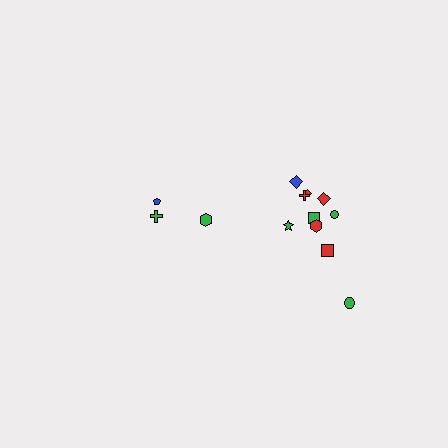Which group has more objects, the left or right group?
The right group.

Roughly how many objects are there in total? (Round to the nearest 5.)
Roughly 15 objects in total.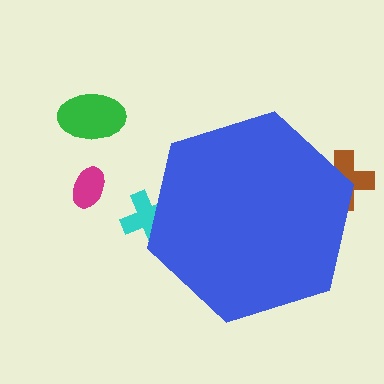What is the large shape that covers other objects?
A blue hexagon.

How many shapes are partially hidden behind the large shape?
2 shapes are partially hidden.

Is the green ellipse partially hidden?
No, the green ellipse is fully visible.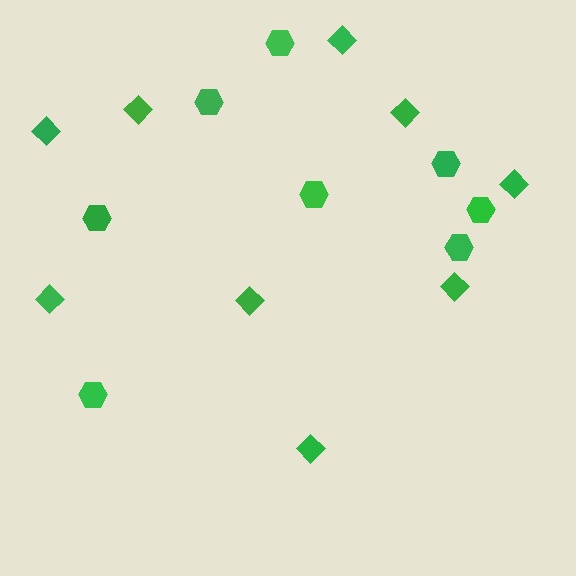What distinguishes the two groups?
There are 2 groups: one group of hexagons (8) and one group of diamonds (9).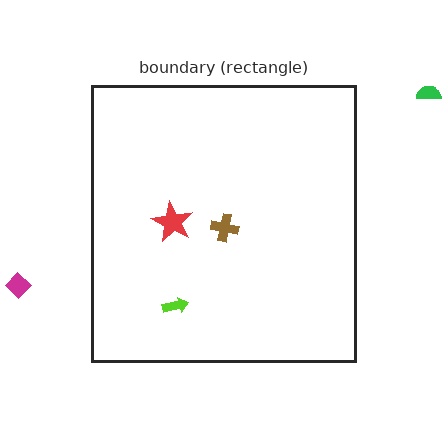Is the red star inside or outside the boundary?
Inside.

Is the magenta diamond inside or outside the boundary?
Outside.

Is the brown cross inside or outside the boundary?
Inside.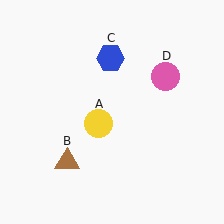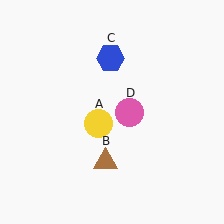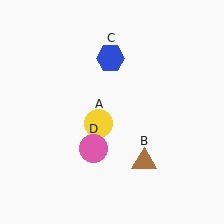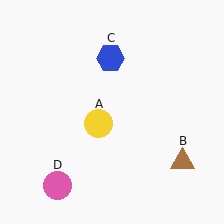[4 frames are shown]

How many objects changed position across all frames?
2 objects changed position: brown triangle (object B), pink circle (object D).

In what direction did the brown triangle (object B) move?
The brown triangle (object B) moved right.